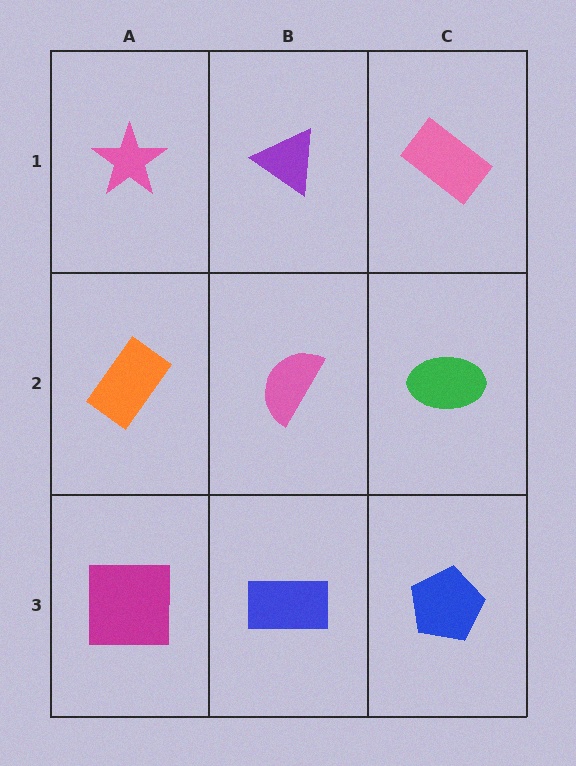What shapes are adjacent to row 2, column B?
A purple triangle (row 1, column B), a blue rectangle (row 3, column B), an orange rectangle (row 2, column A), a green ellipse (row 2, column C).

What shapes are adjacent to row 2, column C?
A pink rectangle (row 1, column C), a blue pentagon (row 3, column C), a pink semicircle (row 2, column B).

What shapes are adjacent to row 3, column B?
A pink semicircle (row 2, column B), a magenta square (row 3, column A), a blue pentagon (row 3, column C).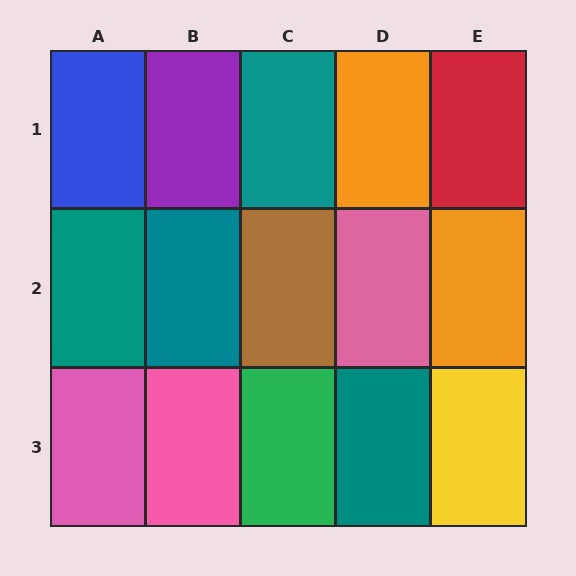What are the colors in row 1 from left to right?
Blue, purple, teal, orange, red.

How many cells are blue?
1 cell is blue.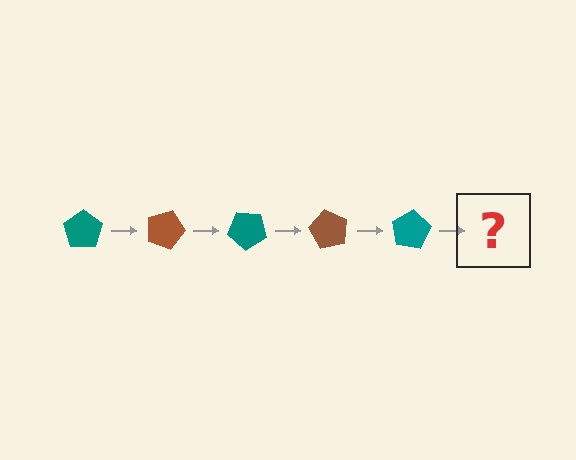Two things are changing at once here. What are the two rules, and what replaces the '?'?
The two rules are that it rotates 20 degrees each step and the color cycles through teal and brown. The '?' should be a brown pentagon, rotated 100 degrees from the start.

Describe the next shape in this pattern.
It should be a brown pentagon, rotated 100 degrees from the start.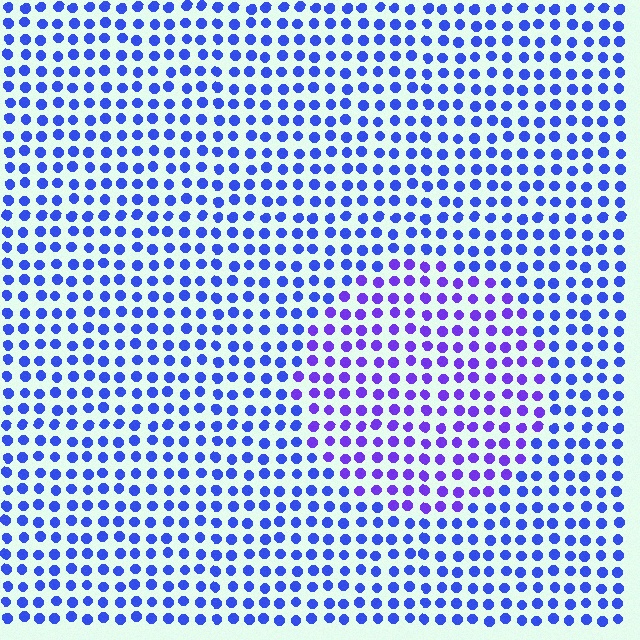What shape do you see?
I see a circle.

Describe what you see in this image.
The image is filled with small blue elements in a uniform arrangement. A circle-shaped region is visible where the elements are tinted to a slightly different hue, forming a subtle color boundary.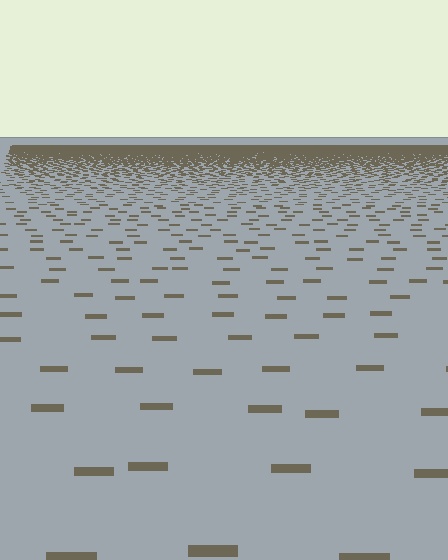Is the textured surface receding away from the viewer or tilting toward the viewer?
The surface is receding away from the viewer. Texture elements get smaller and denser toward the top.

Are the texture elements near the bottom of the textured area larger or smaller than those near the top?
Larger. Near the bottom, elements are closer to the viewer and appear at a bigger on-screen size.